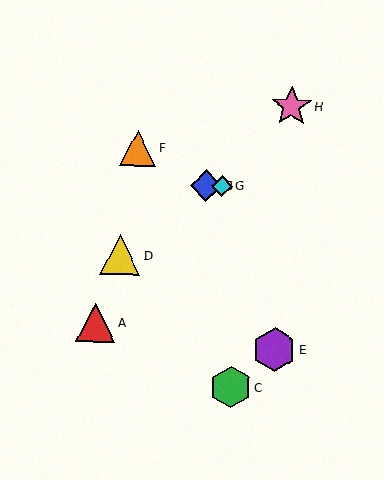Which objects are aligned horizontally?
Objects B, G are aligned horizontally.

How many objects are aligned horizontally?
2 objects (B, G) are aligned horizontally.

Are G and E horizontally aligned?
No, G is at y≈186 and E is at y≈350.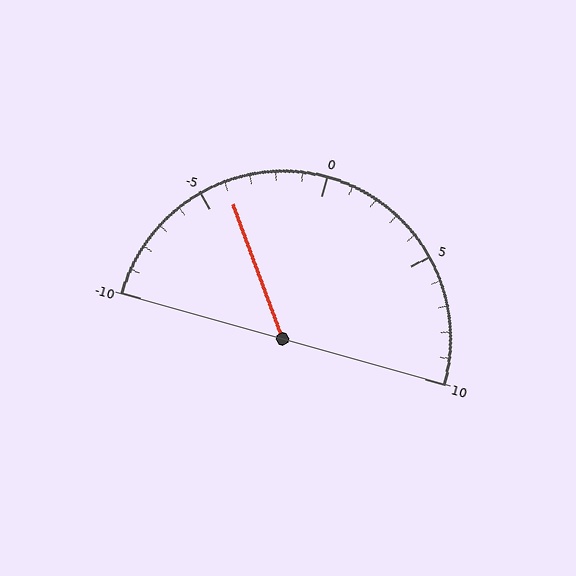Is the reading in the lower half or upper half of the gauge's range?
The reading is in the lower half of the range (-10 to 10).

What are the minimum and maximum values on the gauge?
The gauge ranges from -10 to 10.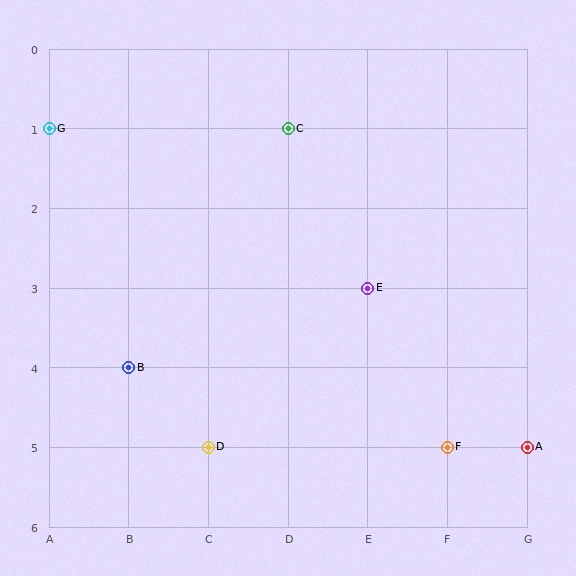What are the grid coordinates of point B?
Point B is at grid coordinates (B, 4).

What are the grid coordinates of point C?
Point C is at grid coordinates (D, 1).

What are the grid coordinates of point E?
Point E is at grid coordinates (E, 3).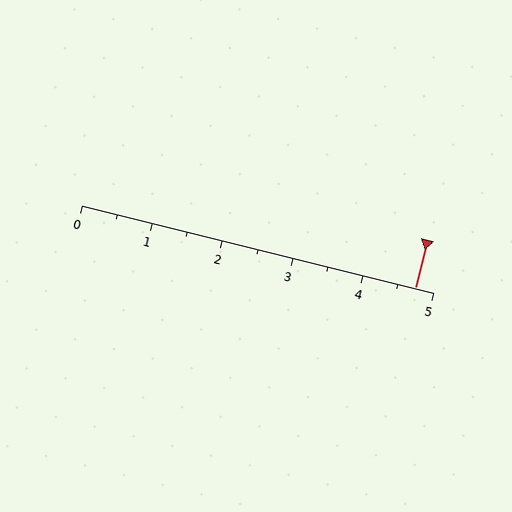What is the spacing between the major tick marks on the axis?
The major ticks are spaced 1 apart.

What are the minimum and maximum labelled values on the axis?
The axis runs from 0 to 5.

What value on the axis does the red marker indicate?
The marker indicates approximately 4.8.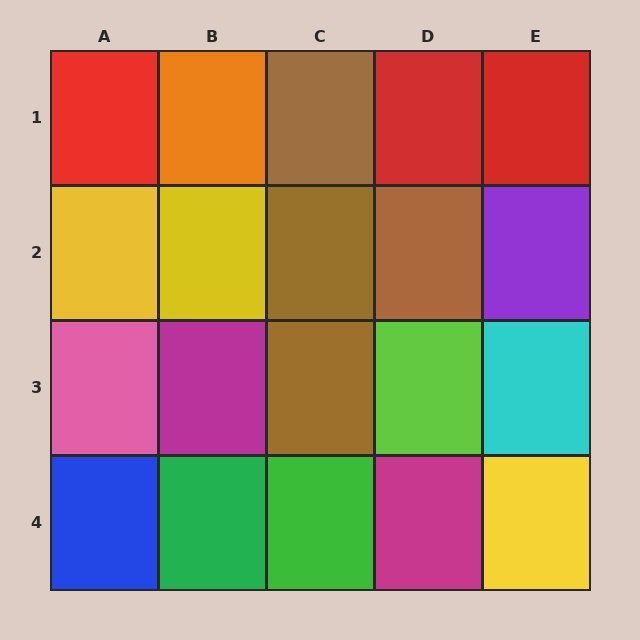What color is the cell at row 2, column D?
Brown.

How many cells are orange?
1 cell is orange.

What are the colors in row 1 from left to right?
Red, orange, brown, red, red.